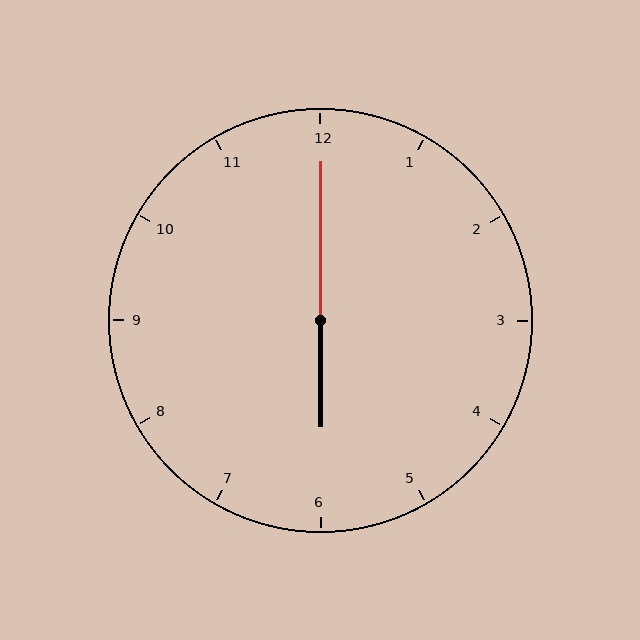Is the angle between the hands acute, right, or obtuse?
It is obtuse.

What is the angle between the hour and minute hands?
Approximately 180 degrees.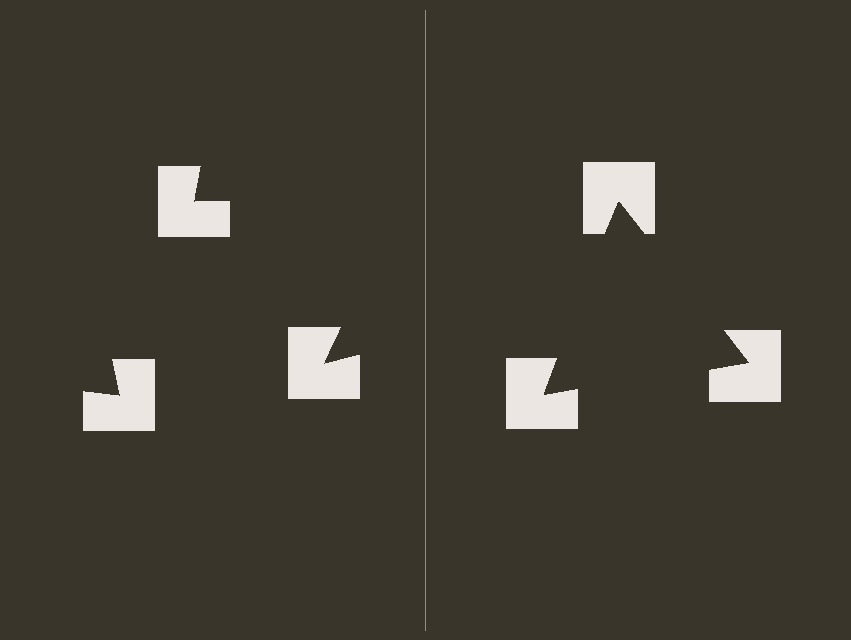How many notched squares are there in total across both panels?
6 — 3 on each side.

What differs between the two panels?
The notched squares are positioned identically on both sides; only the wedge orientations differ. On the right they align to a triangle; on the left they are misaligned.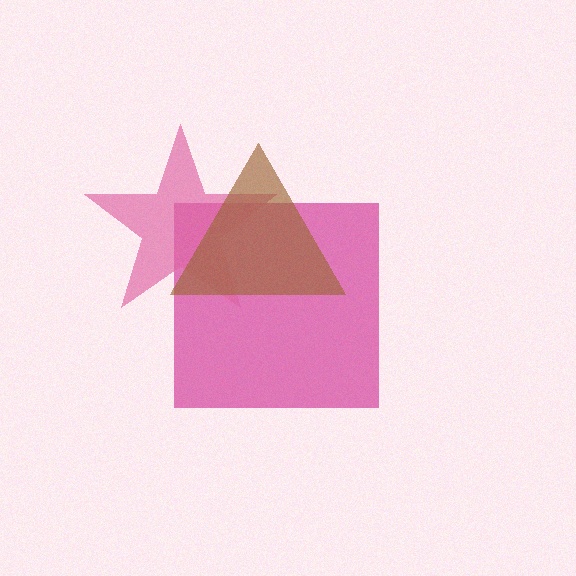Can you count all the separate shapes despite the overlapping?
Yes, there are 3 separate shapes.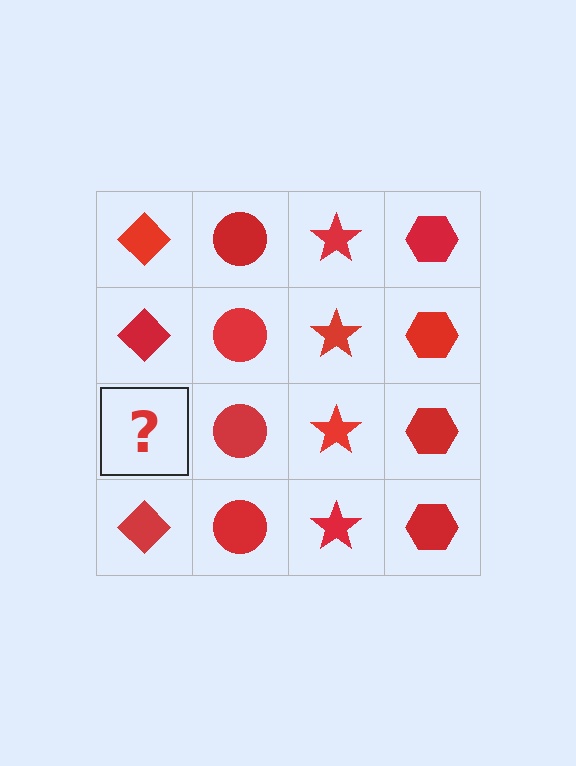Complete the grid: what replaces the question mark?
The question mark should be replaced with a red diamond.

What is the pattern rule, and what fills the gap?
The rule is that each column has a consistent shape. The gap should be filled with a red diamond.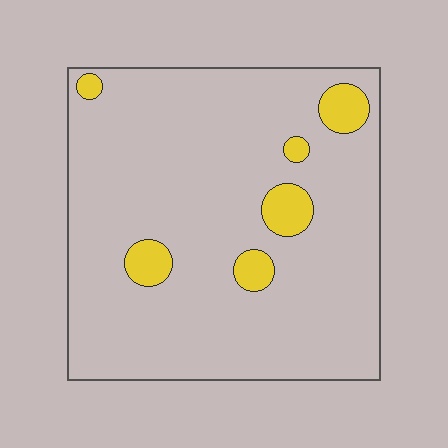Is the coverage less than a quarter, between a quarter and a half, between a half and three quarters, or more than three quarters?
Less than a quarter.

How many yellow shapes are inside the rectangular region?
6.